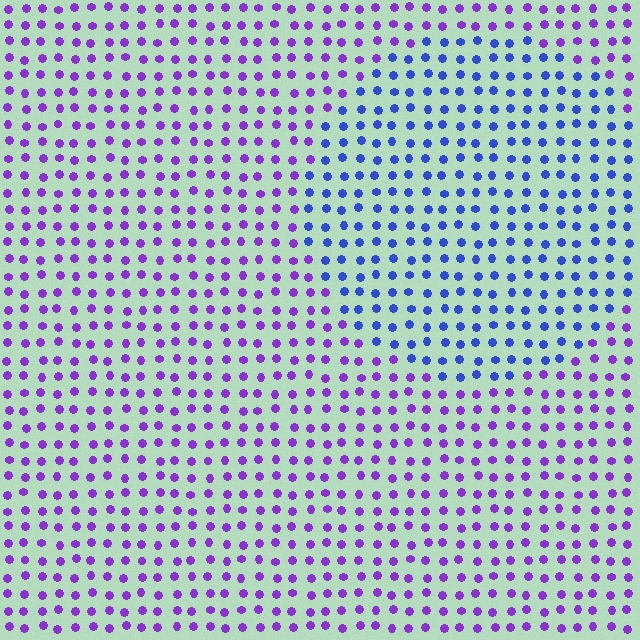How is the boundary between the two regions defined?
The boundary is defined purely by a slight shift in hue (about 45 degrees). Spacing, size, and orientation are identical on both sides.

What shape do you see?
I see a circle.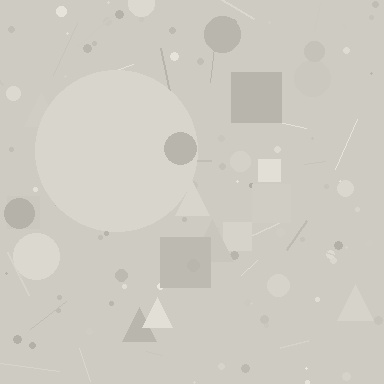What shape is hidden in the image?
A circle is hidden in the image.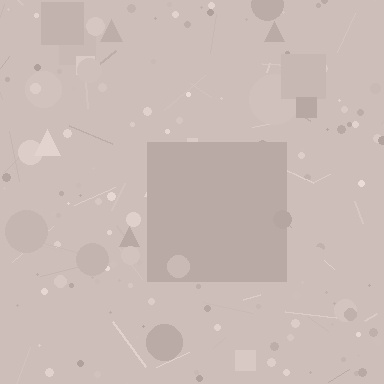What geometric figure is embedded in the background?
A square is embedded in the background.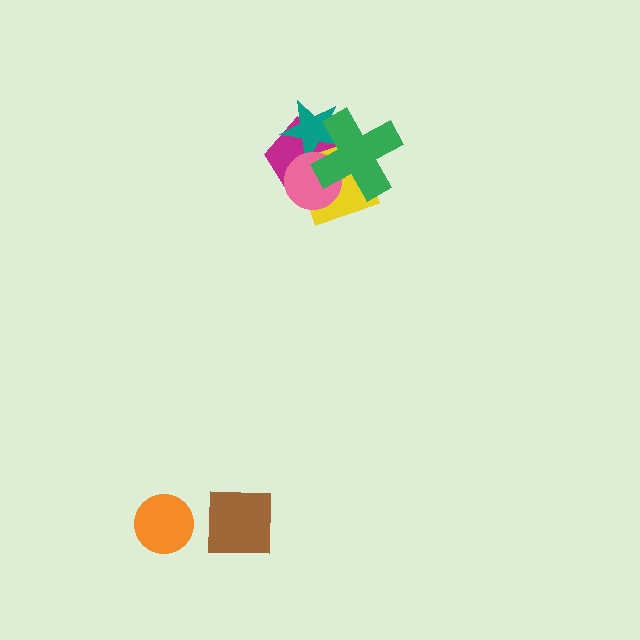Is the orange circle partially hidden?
No, no other shape covers it.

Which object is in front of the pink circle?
The green cross is in front of the pink circle.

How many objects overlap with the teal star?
4 objects overlap with the teal star.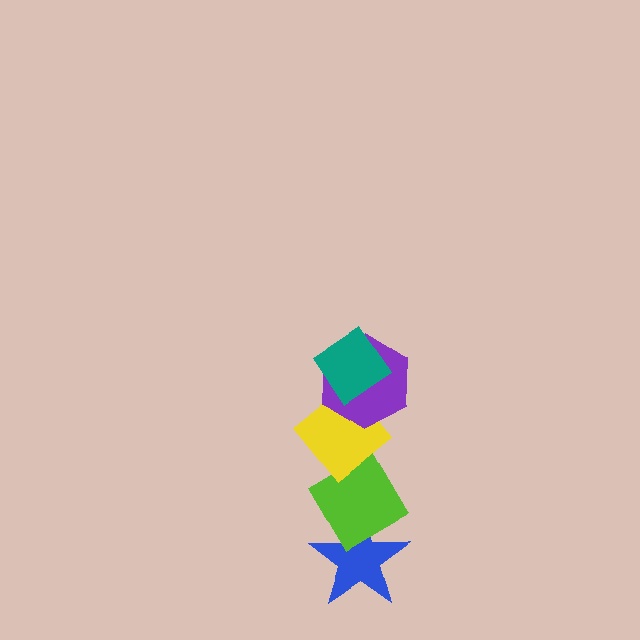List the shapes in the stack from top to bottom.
From top to bottom: the teal diamond, the purple hexagon, the yellow diamond, the lime diamond, the blue star.